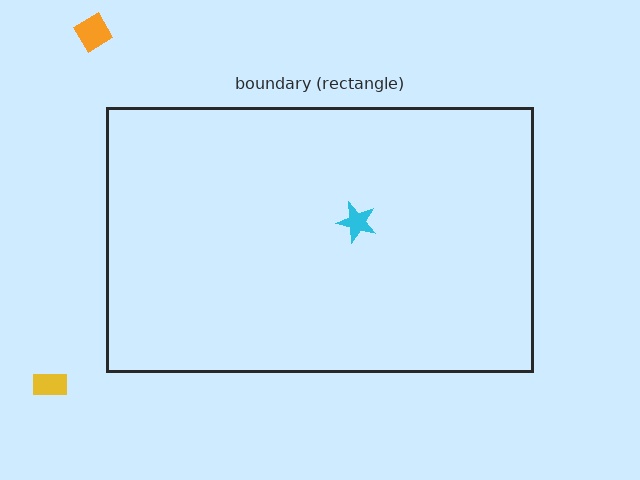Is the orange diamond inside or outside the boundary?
Outside.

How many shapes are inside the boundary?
1 inside, 2 outside.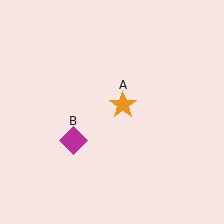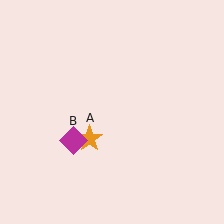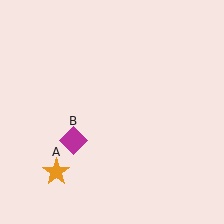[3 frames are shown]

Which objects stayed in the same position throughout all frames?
Magenta diamond (object B) remained stationary.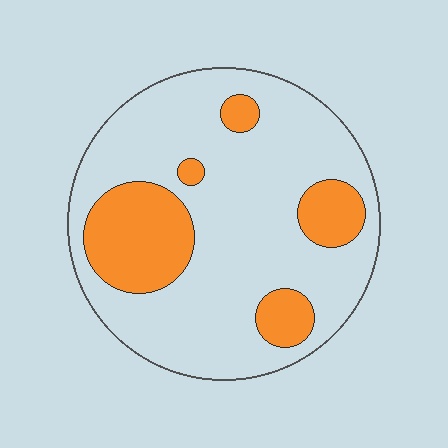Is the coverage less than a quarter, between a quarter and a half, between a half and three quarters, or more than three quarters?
Less than a quarter.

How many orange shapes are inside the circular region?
5.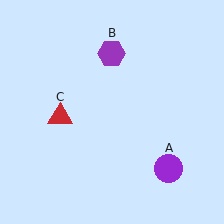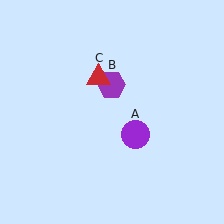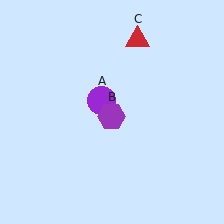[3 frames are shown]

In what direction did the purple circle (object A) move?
The purple circle (object A) moved up and to the left.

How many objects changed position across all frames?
3 objects changed position: purple circle (object A), purple hexagon (object B), red triangle (object C).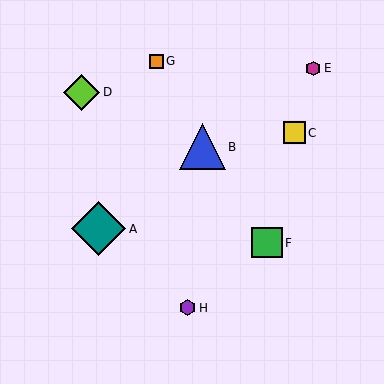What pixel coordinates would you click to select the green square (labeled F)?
Click at (267, 243) to select the green square F.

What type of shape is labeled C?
Shape C is a yellow square.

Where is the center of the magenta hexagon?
The center of the magenta hexagon is at (313, 68).